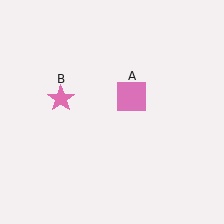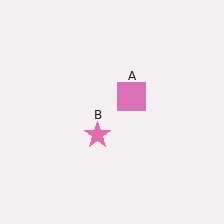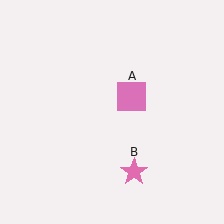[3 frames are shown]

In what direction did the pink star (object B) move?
The pink star (object B) moved down and to the right.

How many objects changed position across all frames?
1 object changed position: pink star (object B).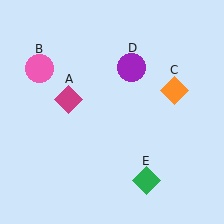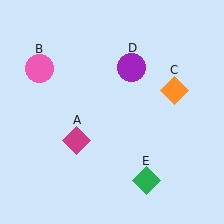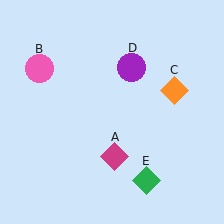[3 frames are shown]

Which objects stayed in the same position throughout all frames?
Pink circle (object B) and orange diamond (object C) and purple circle (object D) and green diamond (object E) remained stationary.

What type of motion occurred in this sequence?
The magenta diamond (object A) rotated counterclockwise around the center of the scene.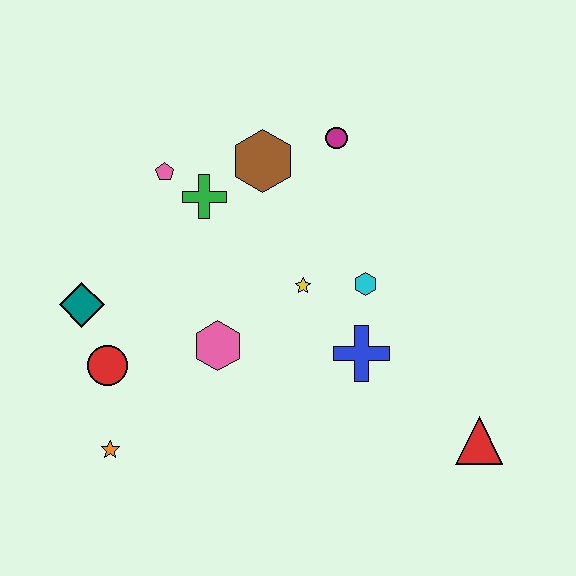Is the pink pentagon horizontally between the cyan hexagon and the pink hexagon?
No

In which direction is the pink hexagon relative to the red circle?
The pink hexagon is to the right of the red circle.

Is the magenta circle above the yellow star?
Yes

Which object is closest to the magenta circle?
The brown hexagon is closest to the magenta circle.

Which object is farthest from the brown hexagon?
The red triangle is farthest from the brown hexagon.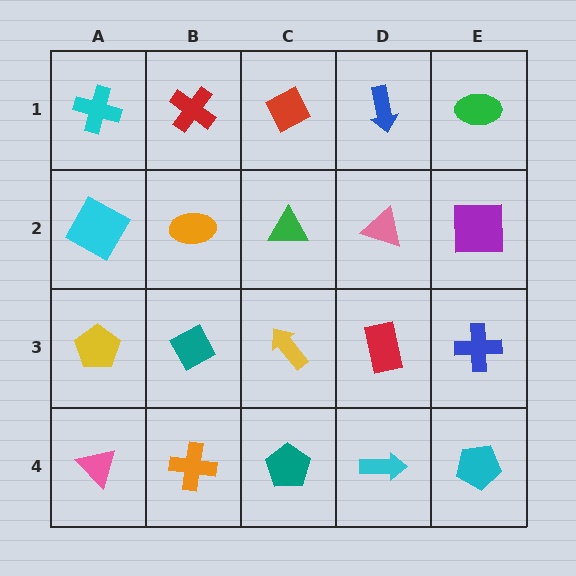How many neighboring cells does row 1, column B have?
3.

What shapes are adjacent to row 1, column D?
A pink triangle (row 2, column D), a red diamond (row 1, column C), a green ellipse (row 1, column E).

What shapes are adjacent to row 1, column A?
A cyan square (row 2, column A), a red cross (row 1, column B).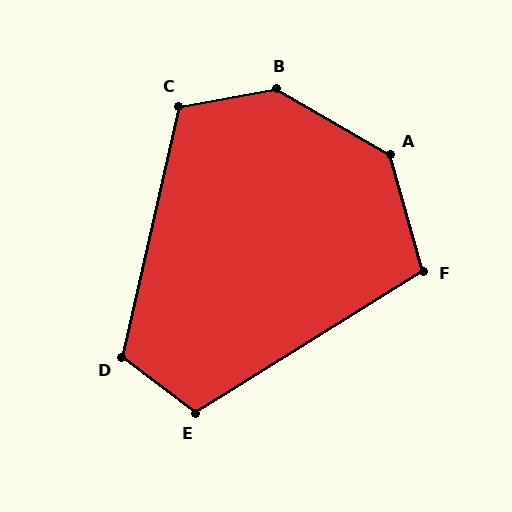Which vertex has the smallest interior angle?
F, at approximately 106 degrees.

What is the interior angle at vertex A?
Approximately 136 degrees (obtuse).